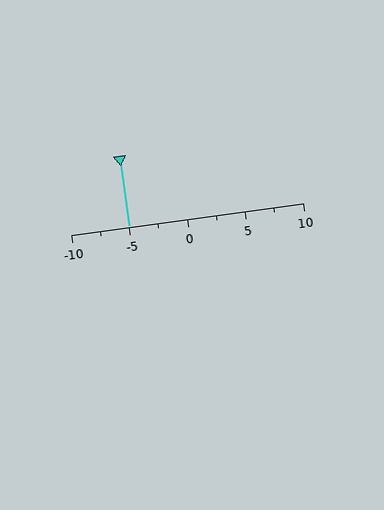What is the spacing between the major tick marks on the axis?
The major ticks are spaced 5 apart.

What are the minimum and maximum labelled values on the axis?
The axis runs from -10 to 10.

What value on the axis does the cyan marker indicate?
The marker indicates approximately -5.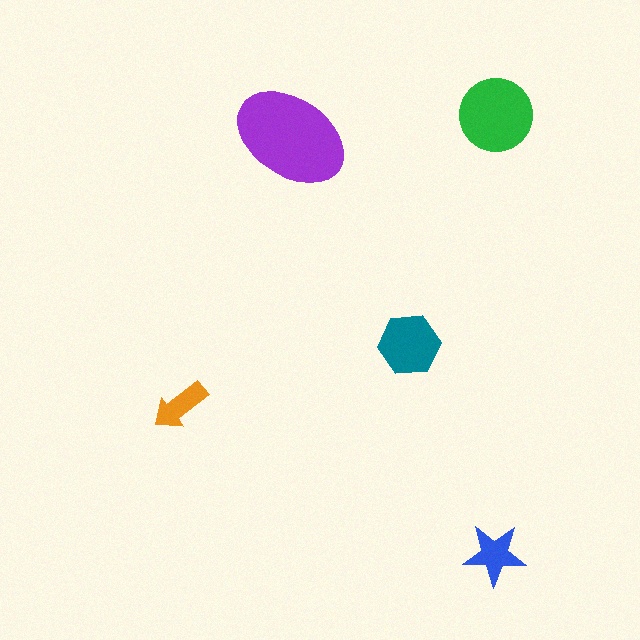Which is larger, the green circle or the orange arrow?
The green circle.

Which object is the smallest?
The orange arrow.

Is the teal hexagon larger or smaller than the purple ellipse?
Smaller.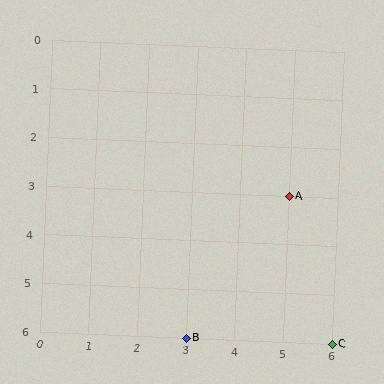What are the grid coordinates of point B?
Point B is at grid coordinates (3, 6).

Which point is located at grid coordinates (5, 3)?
Point A is at (5, 3).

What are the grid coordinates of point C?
Point C is at grid coordinates (6, 6).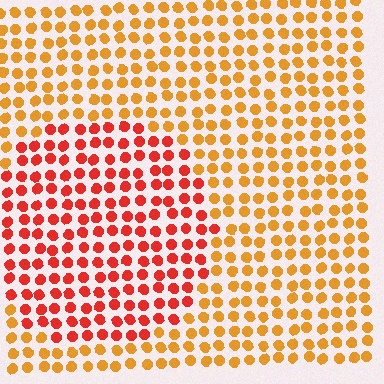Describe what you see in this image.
The image is filled with small orange elements in a uniform arrangement. A circle-shaped region is visible where the elements are tinted to a slightly different hue, forming a subtle color boundary.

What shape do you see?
I see a circle.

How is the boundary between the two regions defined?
The boundary is defined purely by a slight shift in hue (about 35 degrees). Spacing, size, and orientation are identical on both sides.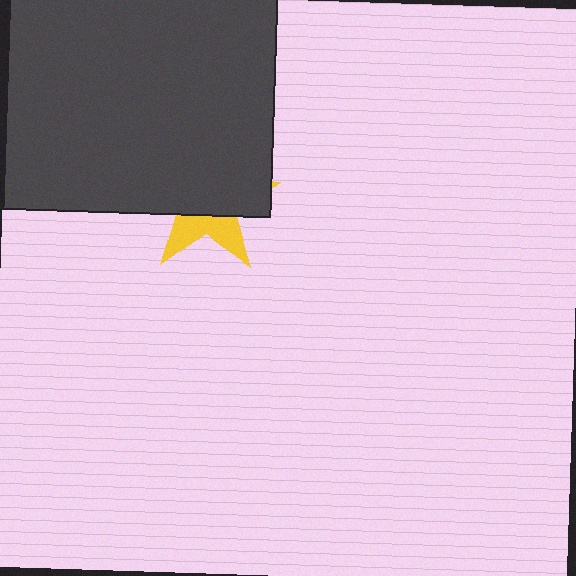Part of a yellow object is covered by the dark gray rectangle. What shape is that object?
It is a star.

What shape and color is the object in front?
The object in front is a dark gray rectangle.